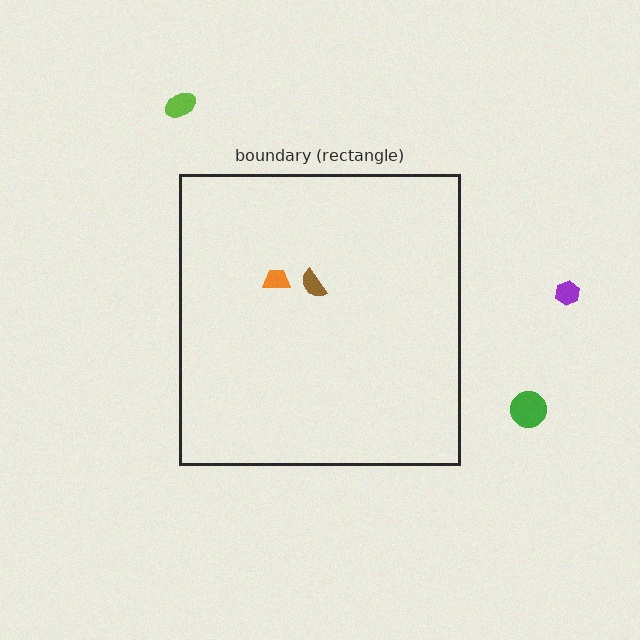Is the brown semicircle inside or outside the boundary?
Inside.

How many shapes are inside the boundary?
2 inside, 3 outside.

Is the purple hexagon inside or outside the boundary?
Outside.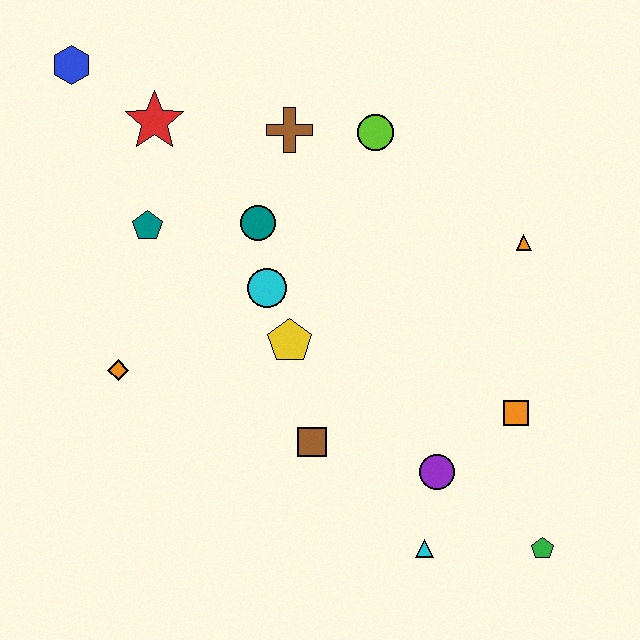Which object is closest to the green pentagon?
The cyan triangle is closest to the green pentagon.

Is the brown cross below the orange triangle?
No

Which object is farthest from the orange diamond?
The green pentagon is farthest from the orange diamond.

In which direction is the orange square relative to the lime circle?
The orange square is below the lime circle.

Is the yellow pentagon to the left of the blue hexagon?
No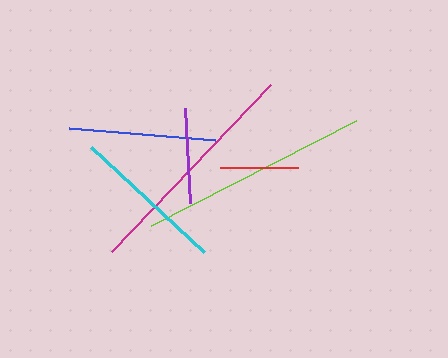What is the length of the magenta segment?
The magenta segment is approximately 231 pixels long.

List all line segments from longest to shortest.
From longest to shortest: magenta, lime, cyan, blue, purple, red.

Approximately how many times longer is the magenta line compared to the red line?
The magenta line is approximately 3.0 times the length of the red line.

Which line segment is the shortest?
The red line is the shortest at approximately 78 pixels.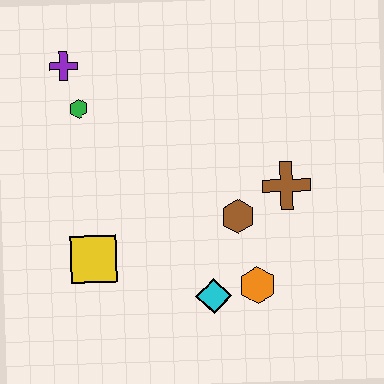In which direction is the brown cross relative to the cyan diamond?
The brown cross is above the cyan diamond.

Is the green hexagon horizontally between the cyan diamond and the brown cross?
No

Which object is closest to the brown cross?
The brown hexagon is closest to the brown cross.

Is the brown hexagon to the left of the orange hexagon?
Yes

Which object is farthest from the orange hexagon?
The purple cross is farthest from the orange hexagon.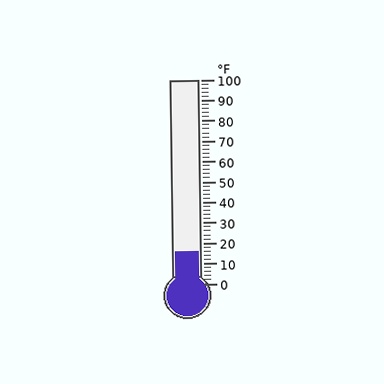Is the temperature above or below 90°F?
The temperature is below 90°F.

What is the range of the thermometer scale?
The thermometer scale ranges from 0°F to 100°F.